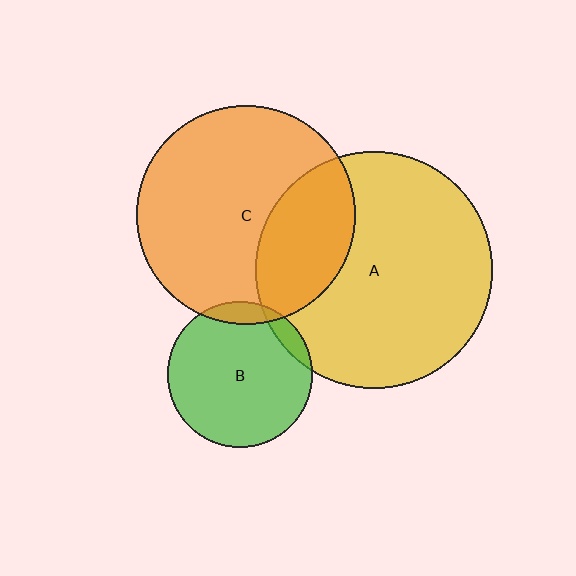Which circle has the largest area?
Circle A (yellow).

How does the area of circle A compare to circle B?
Approximately 2.7 times.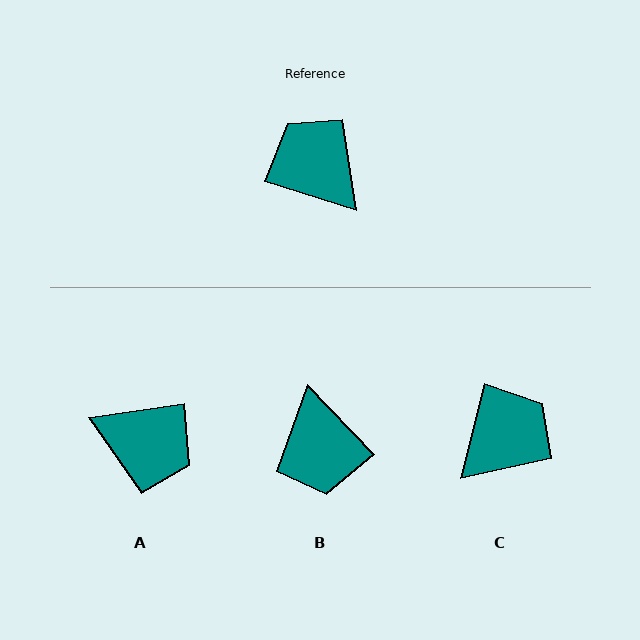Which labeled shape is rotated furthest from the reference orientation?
A, about 154 degrees away.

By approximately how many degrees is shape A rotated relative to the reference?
Approximately 154 degrees clockwise.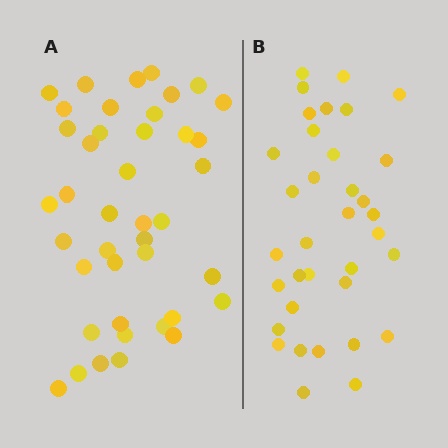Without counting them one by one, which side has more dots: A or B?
Region A (the left region) has more dots.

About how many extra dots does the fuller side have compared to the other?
Region A has about 6 more dots than region B.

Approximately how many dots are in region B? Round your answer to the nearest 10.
About 40 dots. (The exact count is 35, which rounds to 40.)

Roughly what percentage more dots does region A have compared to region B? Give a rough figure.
About 15% more.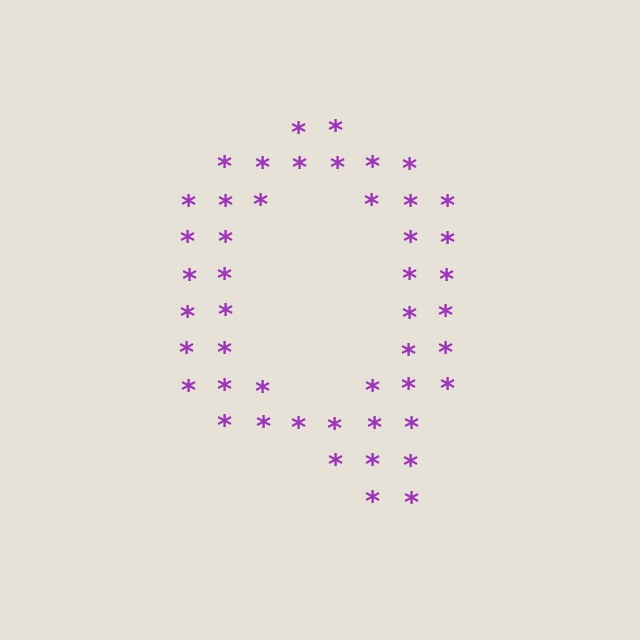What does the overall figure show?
The overall figure shows the letter Q.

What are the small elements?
The small elements are asterisks.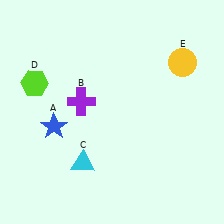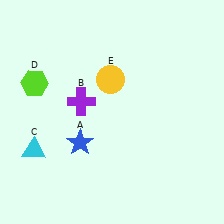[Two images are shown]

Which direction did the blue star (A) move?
The blue star (A) moved right.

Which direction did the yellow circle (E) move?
The yellow circle (E) moved left.